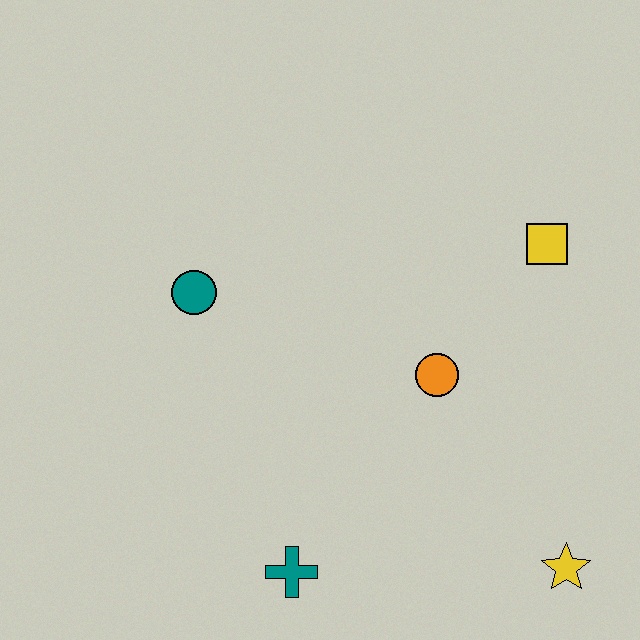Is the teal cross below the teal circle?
Yes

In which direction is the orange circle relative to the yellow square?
The orange circle is below the yellow square.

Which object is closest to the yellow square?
The orange circle is closest to the yellow square.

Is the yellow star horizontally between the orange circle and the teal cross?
No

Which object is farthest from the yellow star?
The teal circle is farthest from the yellow star.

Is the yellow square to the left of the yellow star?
Yes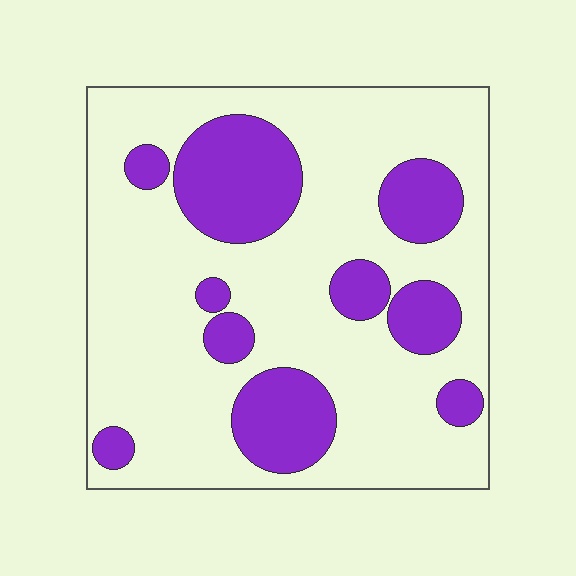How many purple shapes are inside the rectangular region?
10.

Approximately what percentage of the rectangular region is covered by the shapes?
Approximately 25%.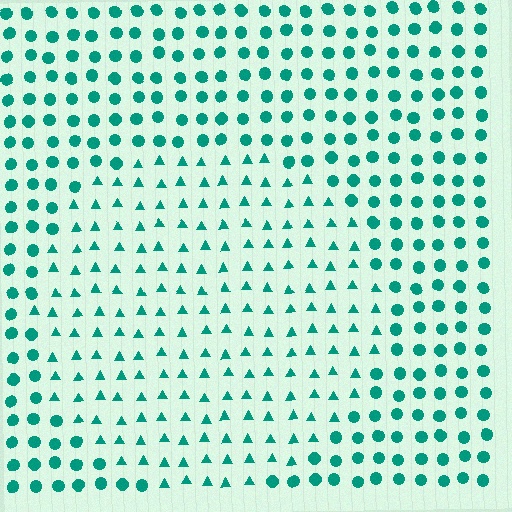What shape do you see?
I see a circle.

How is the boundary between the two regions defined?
The boundary is defined by a change in element shape: triangles inside vs. circles outside. All elements share the same color and spacing.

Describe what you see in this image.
The image is filled with small teal elements arranged in a uniform grid. A circle-shaped region contains triangles, while the surrounding area contains circles. The boundary is defined purely by the change in element shape.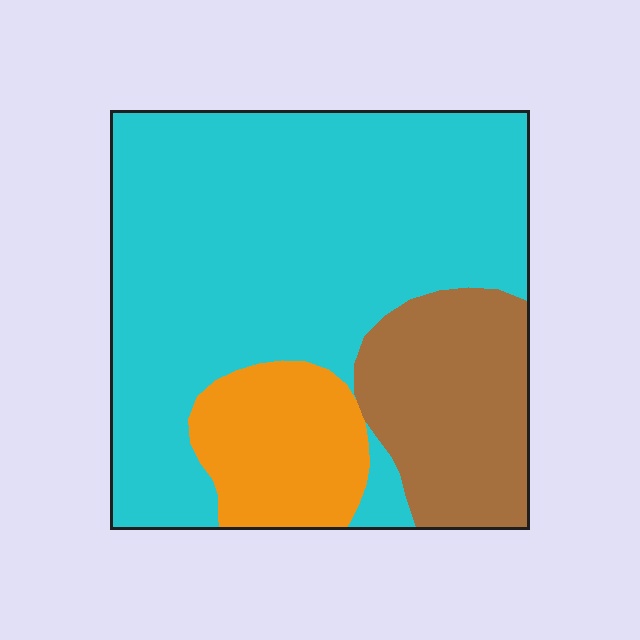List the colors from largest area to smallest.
From largest to smallest: cyan, brown, orange.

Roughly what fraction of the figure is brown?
Brown covers about 20% of the figure.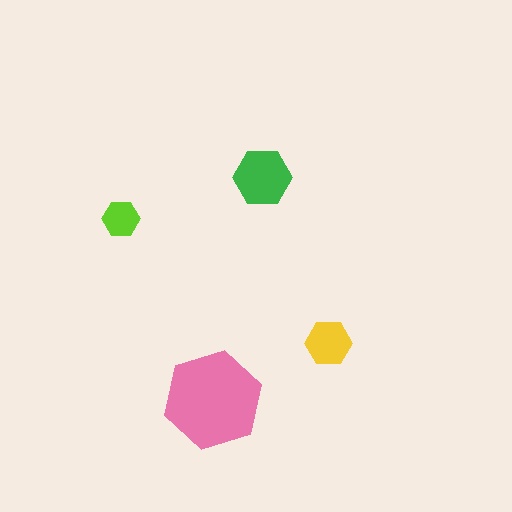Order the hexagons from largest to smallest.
the pink one, the green one, the yellow one, the lime one.